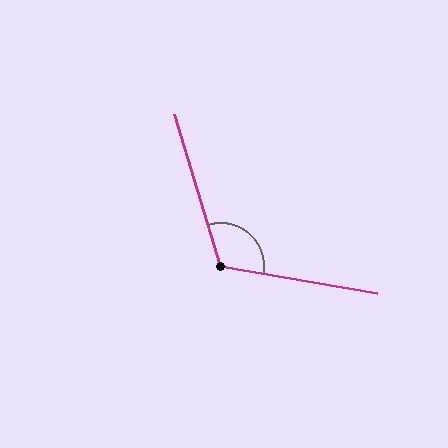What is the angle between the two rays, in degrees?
Approximately 117 degrees.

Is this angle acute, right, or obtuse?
It is obtuse.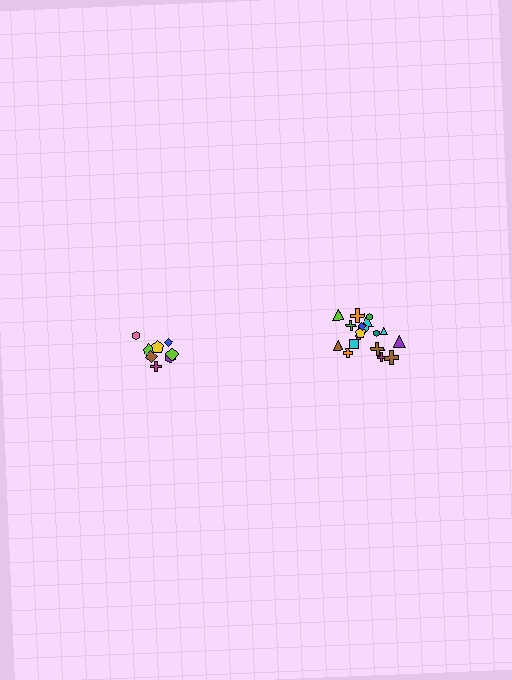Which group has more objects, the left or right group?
The right group.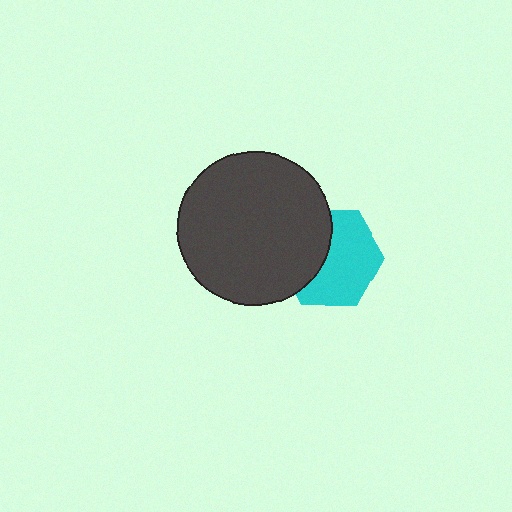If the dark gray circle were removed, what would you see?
You would see the complete cyan hexagon.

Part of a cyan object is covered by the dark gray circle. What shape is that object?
It is a hexagon.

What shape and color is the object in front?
The object in front is a dark gray circle.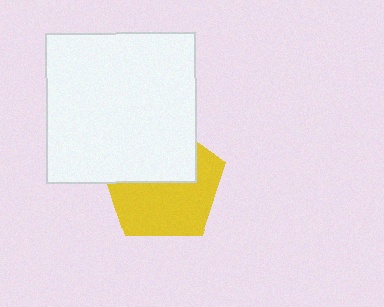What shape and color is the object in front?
The object in front is a white square.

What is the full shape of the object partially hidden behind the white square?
The partially hidden object is a yellow pentagon.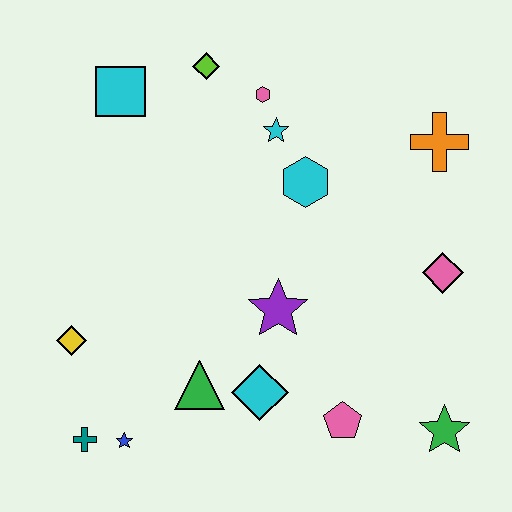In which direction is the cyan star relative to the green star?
The cyan star is above the green star.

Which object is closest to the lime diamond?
The pink hexagon is closest to the lime diamond.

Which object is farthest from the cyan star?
The teal cross is farthest from the cyan star.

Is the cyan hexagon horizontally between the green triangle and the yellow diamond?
No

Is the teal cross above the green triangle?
No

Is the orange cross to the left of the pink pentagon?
No